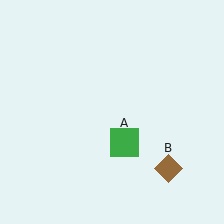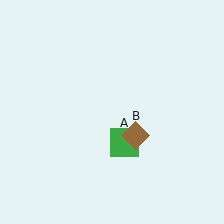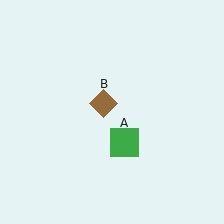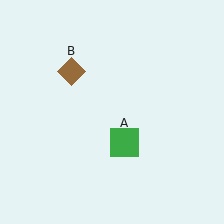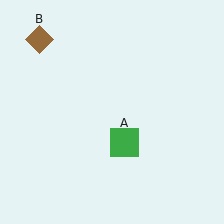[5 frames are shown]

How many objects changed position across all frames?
1 object changed position: brown diamond (object B).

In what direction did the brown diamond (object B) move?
The brown diamond (object B) moved up and to the left.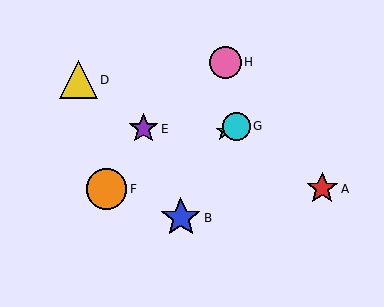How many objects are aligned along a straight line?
3 objects (C, F, G) are aligned along a straight line.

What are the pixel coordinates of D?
Object D is at (78, 80).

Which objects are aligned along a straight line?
Objects C, F, G are aligned along a straight line.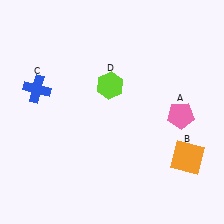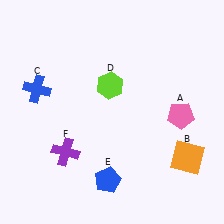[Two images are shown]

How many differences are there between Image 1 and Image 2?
There are 2 differences between the two images.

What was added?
A blue pentagon (E), a purple cross (F) were added in Image 2.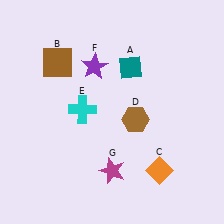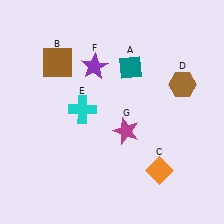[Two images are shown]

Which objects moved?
The objects that moved are: the brown hexagon (D), the magenta star (G).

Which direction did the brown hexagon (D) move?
The brown hexagon (D) moved right.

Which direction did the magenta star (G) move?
The magenta star (G) moved up.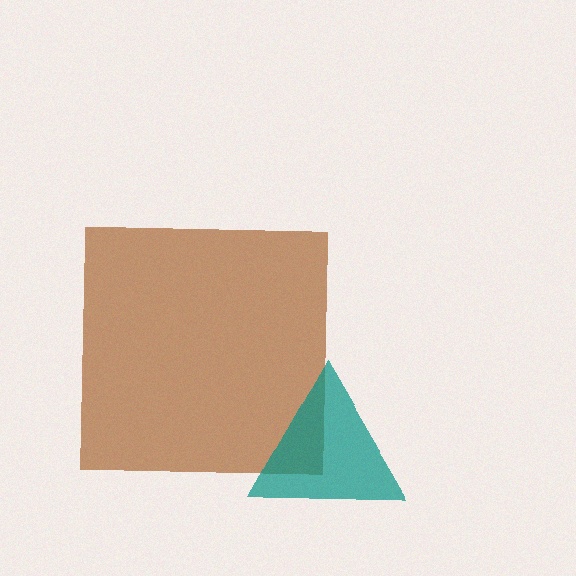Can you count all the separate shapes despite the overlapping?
Yes, there are 2 separate shapes.